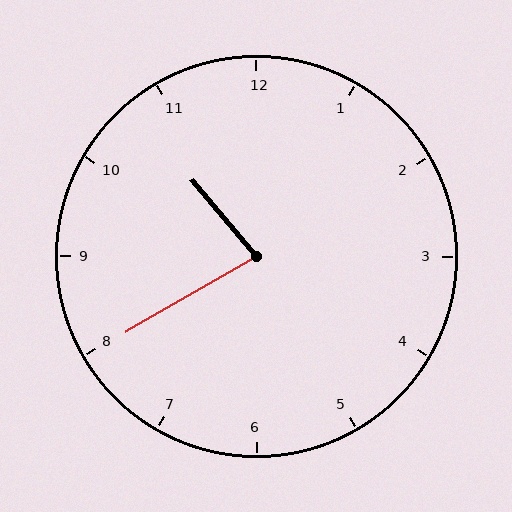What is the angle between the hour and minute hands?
Approximately 80 degrees.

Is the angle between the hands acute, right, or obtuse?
It is acute.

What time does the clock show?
10:40.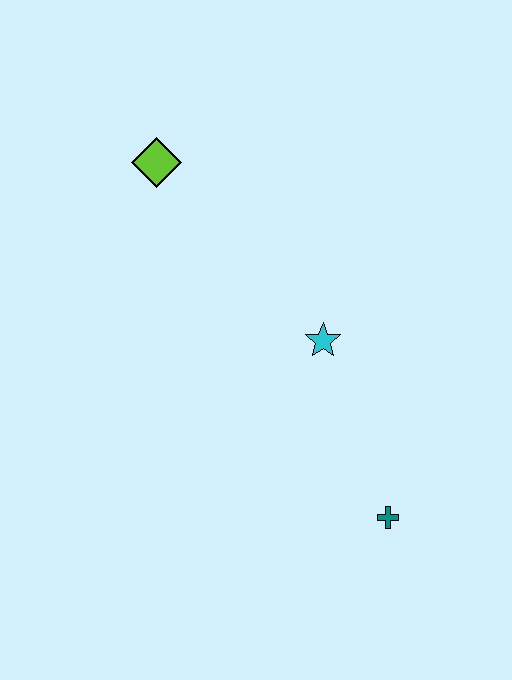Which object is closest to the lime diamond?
The cyan star is closest to the lime diamond.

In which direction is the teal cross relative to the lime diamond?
The teal cross is below the lime diamond.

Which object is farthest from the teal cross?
The lime diamond is farthest from the teal cross.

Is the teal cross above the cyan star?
No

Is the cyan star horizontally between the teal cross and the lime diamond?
Yes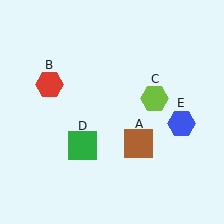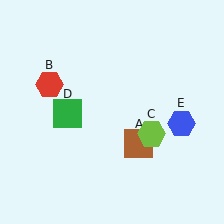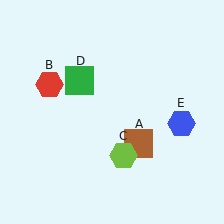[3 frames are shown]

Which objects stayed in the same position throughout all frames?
Brown square (object A) and red hexagon (object B) and blue hexagon (object E) remained stationary.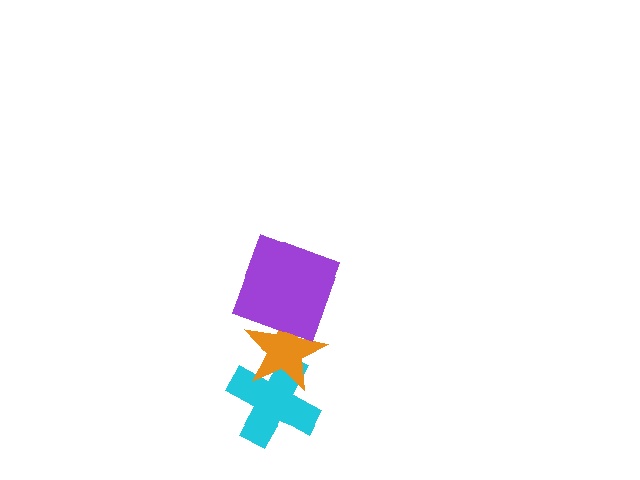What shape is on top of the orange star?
The purple square is on top of the orange star.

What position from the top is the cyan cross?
The cyan cross is 3rd from the top.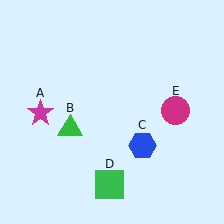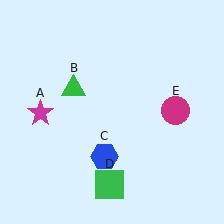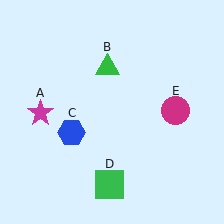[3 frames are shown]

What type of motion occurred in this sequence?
The green triangle (object B), blue hexagon (object C) rotated clockwise around the center of the scene.